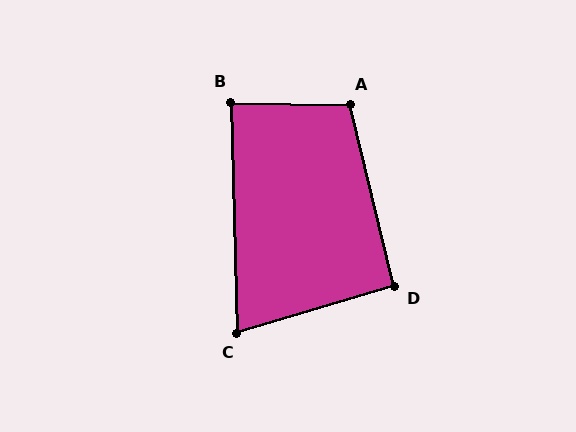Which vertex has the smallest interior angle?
C, at approximately 75 degrees.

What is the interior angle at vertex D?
Approximately 93 degrees (approximately right).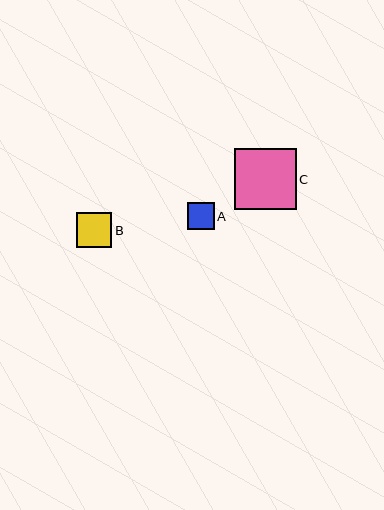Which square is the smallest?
Square A is the smallest with a size of approximately 27 pixels.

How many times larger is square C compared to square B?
Square C is approximately 1.8 times the size of square B.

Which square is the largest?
Square C is the largest with a size of approximately 62 pixels.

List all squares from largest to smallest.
From largest to smallest: C, B, A.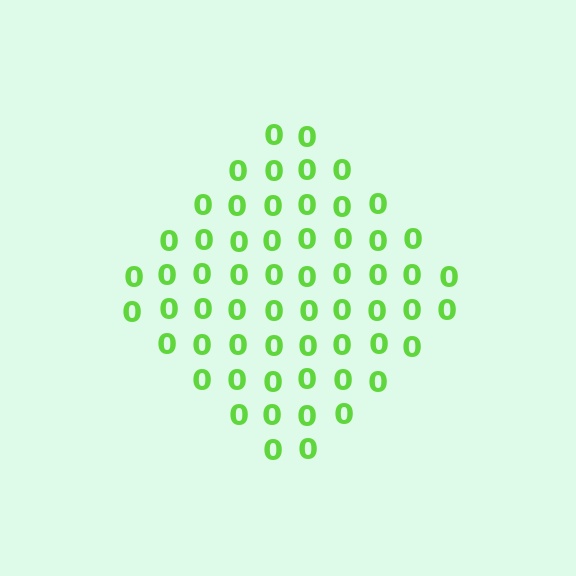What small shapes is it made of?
It is made of small digit 0's.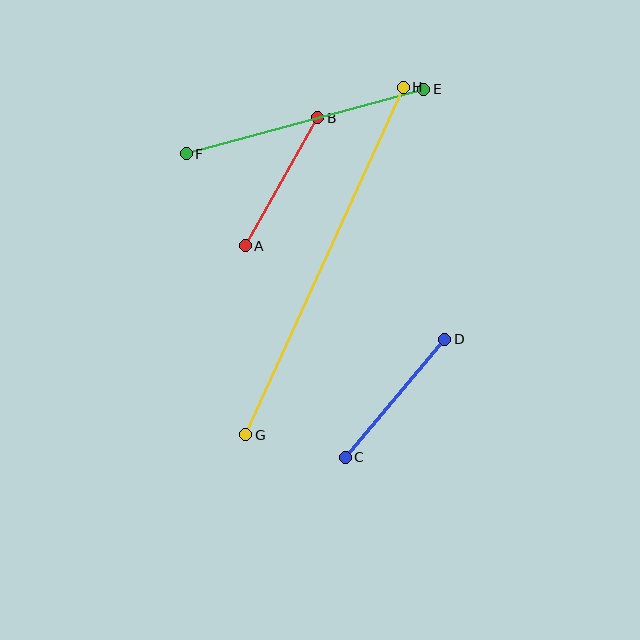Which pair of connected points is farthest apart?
Points G and H are farthest apart.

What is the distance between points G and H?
The distance is approximately 381 pixels.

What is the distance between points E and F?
The distance is approximately 246 pixels.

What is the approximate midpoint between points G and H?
The midpoint is at approximately (324, 261) pixels.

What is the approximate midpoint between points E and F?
The midpoint is at approximately (305, 121) pixels.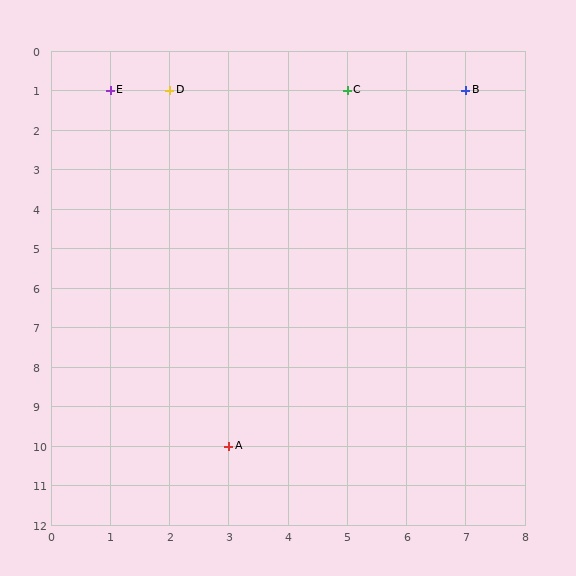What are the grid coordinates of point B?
Point B is at grid coordinates (7, 1).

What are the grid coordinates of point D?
Point D is at grid coordinates (2, 1).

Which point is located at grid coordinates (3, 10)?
Point A is at (3, 10).